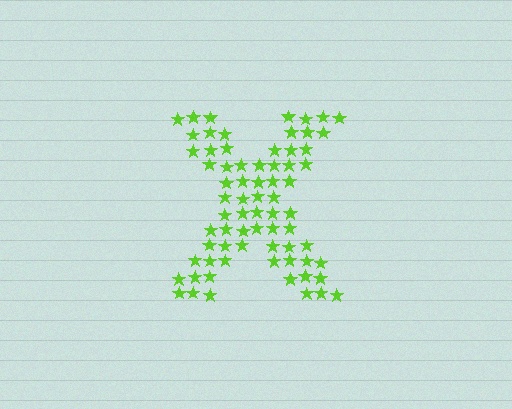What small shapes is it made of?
It is made of small stars.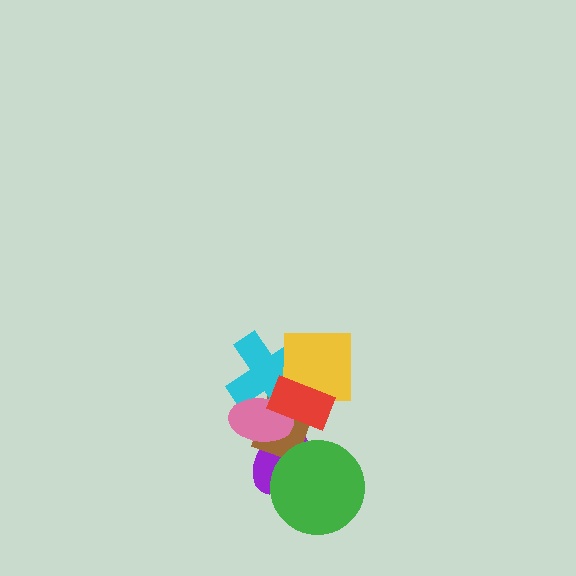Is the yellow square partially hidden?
Yes, it is partially covered by another shape.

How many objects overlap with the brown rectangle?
6 objects overlap with the brown rectangle.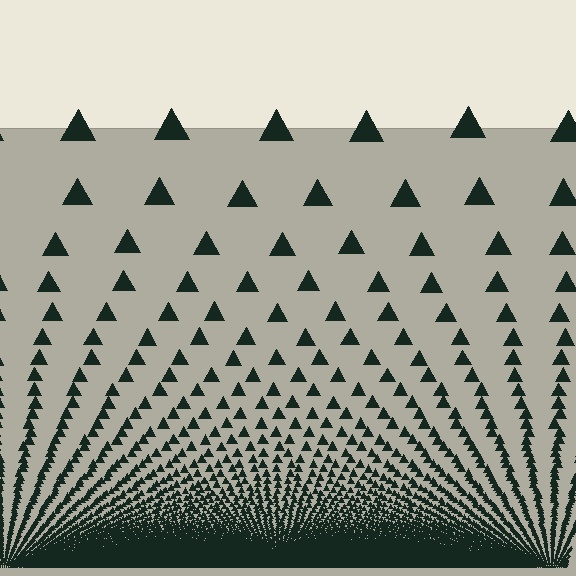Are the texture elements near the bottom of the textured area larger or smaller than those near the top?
Smaller. The gradient is inverted — elements near the bottom are smaller and denser.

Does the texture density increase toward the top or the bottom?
Density increases toward the bottom.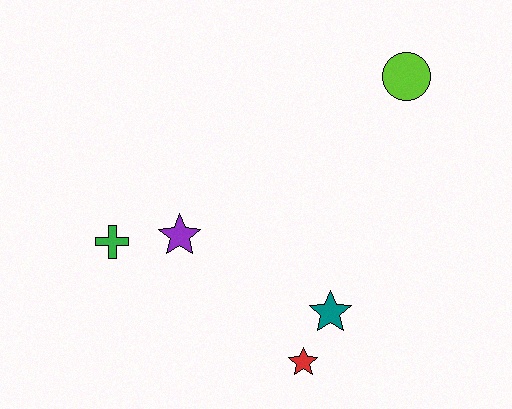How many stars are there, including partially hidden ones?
There are 3 stars.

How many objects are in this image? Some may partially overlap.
There are 5 objects.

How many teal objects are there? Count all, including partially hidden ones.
There is 1 teal object.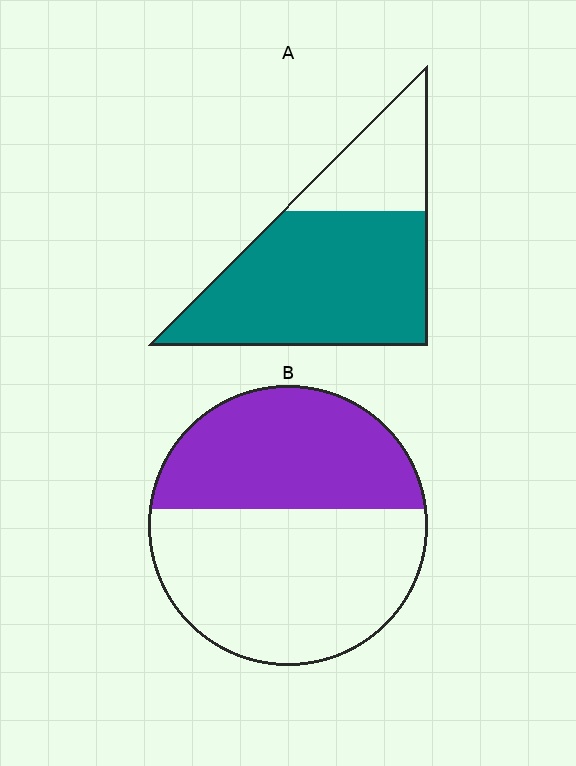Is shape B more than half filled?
No.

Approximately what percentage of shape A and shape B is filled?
A is approximately 75% and B is approximately 45%.